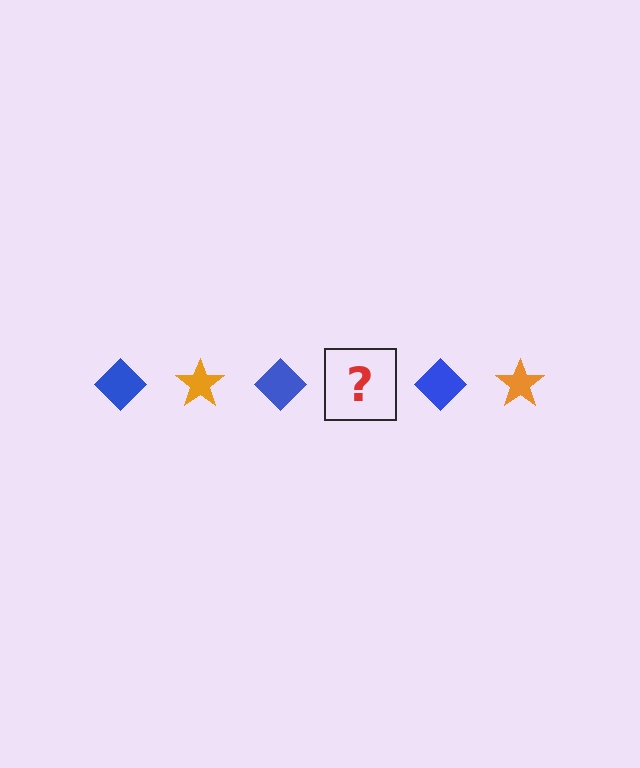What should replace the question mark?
The question mark should be replaced with an orange star.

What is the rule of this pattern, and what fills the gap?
The rule is that the pattern alternates between blue diamond and orange star. The gap should be filled with an orange star.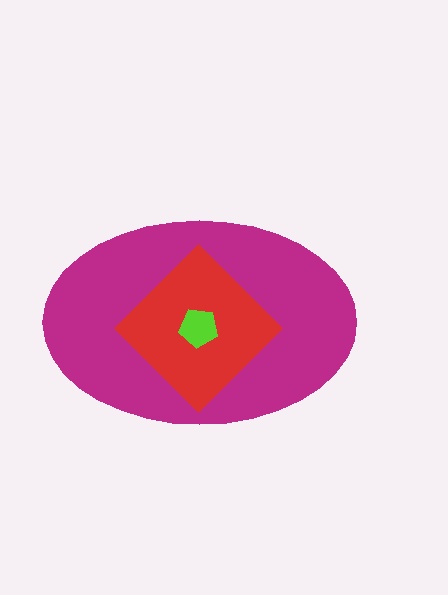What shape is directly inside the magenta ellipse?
The red diamond.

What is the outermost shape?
The magenta ellipse.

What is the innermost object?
The lime pentagon.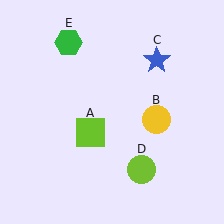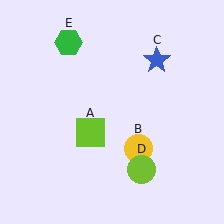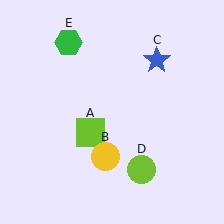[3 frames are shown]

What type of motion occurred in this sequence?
The yellow circle (object B) rotated clockwise around the center of the scene.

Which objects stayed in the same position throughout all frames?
Lime square (object A) and blue star (object C) and lime circle (object D) and green hexagon (object E) remained stationary.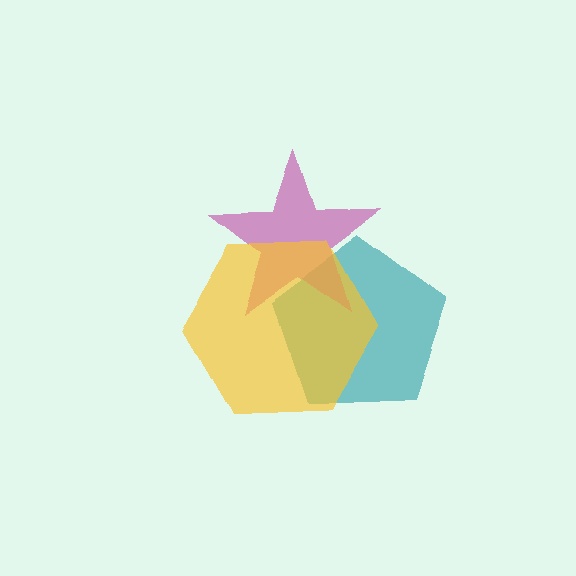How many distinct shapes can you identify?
There are 3 distinct shapes: a teal pentagon, a magenta star, a yellow hexagon.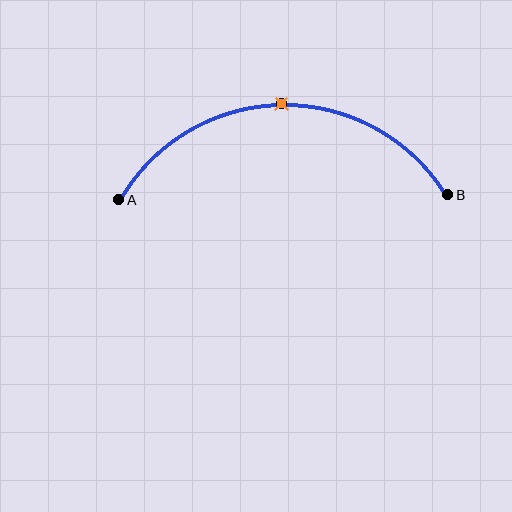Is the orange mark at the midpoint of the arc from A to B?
Yes. The orange mark lies on the arc at equal arc-length from both A and B — it is the arc midpoint.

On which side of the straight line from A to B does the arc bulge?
The arc bulges above the straight line connecting A and B.